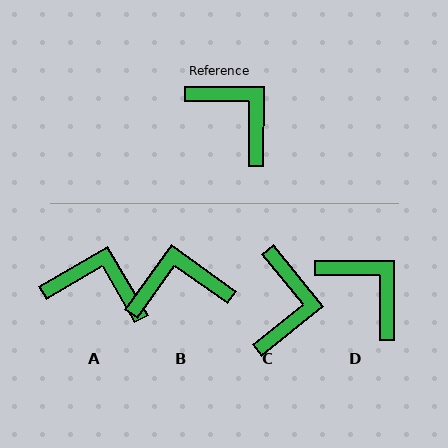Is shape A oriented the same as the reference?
No, it is off by about 30 degrees.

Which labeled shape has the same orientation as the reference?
D.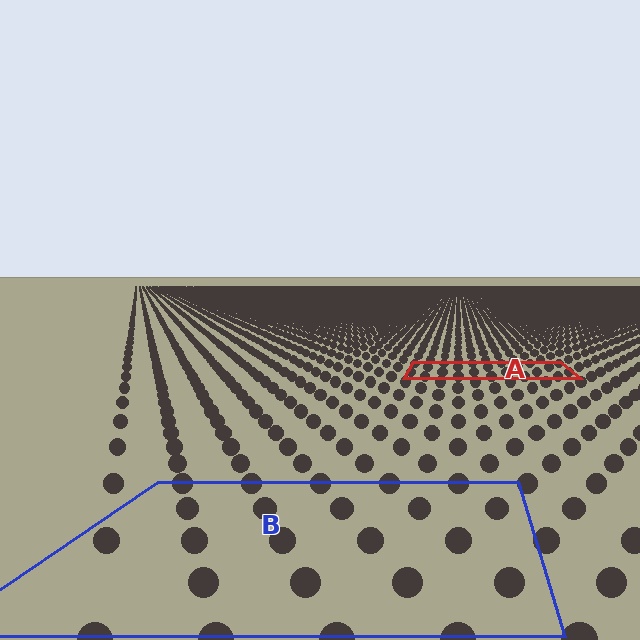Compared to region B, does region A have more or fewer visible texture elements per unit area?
Region A has more texture elements per unit area — they are packed more densely because it is farther away.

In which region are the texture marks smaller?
The texture marks are smaller in region A, because it is farther away.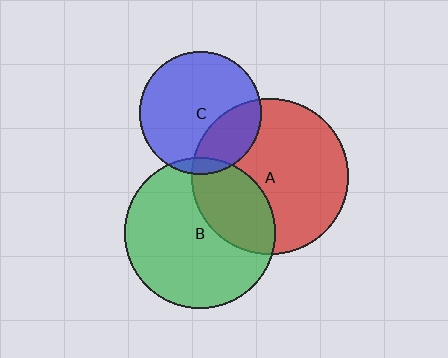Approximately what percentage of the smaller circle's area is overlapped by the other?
Approximately 25%.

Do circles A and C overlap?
Yes.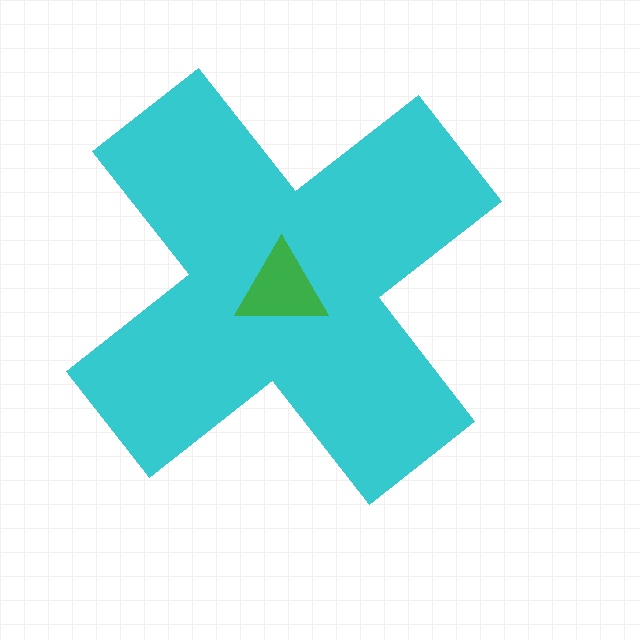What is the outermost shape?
The cyan cross.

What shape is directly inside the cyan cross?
The green triangle.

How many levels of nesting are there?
2.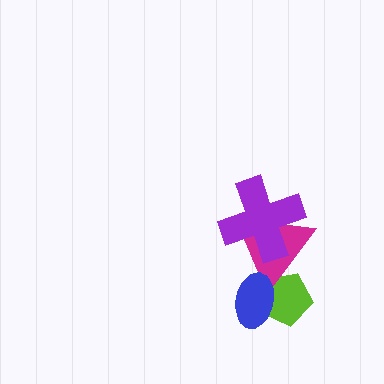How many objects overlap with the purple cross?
1 object overlaps with the purple cross.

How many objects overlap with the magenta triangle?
3 objects overlap with the magenta triangle.